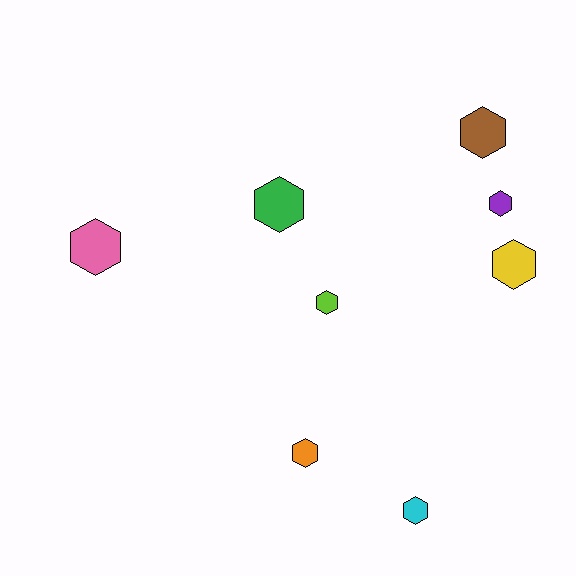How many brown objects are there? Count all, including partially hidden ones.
There is 1 brown object.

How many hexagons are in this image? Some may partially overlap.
There are 8 hexagons.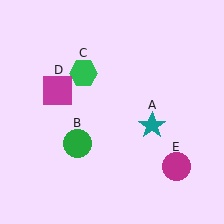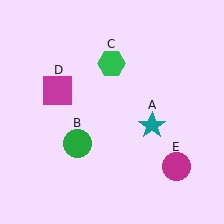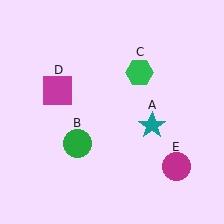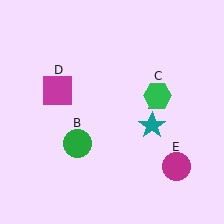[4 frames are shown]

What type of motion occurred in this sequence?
The green hexagon (object C) rotated clockwise around the center of the scene.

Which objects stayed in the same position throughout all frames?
Teal star (object A) and green circle (object B) and magenta square (object D) and magenta circle (object E) remained stationary.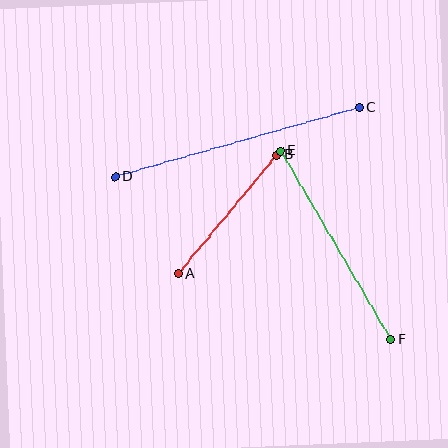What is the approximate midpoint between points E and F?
The midpoint is at approximately (335, 245) pixels.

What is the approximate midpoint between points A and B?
The midpoint is at approximately (228, 214) pixels.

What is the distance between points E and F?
The distance is approximately 218 pixels.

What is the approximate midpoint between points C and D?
The midpoint is at approximately (237, 142) pixels.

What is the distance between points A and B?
The distance is approximately 155 pixels.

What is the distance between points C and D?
The distance is approximately 254 pixels.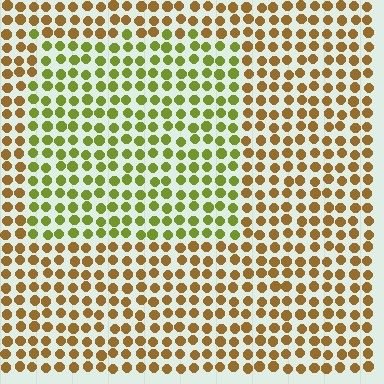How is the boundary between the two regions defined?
The boundary is defined purely by a slight shift in hue (about 43 degrees). Spacing, size, and orientation are identical on both sides.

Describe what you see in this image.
The image is filled with small brown elements in a uniform arrangement. A rectangle-shaped region is visible where the elements are tinted to a slightly different hue, forming a subtle color boundary.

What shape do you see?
I see a rectangle.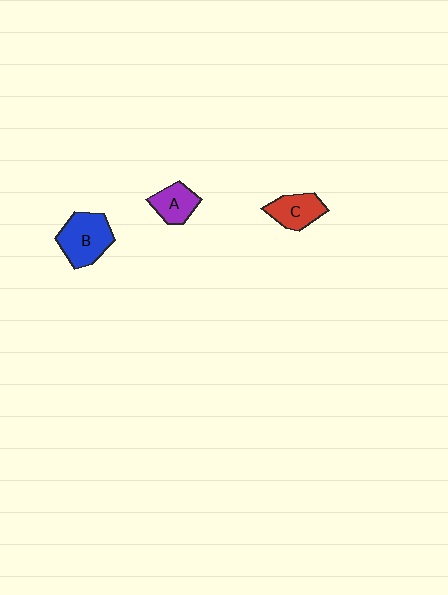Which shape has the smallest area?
Shape A (purple).